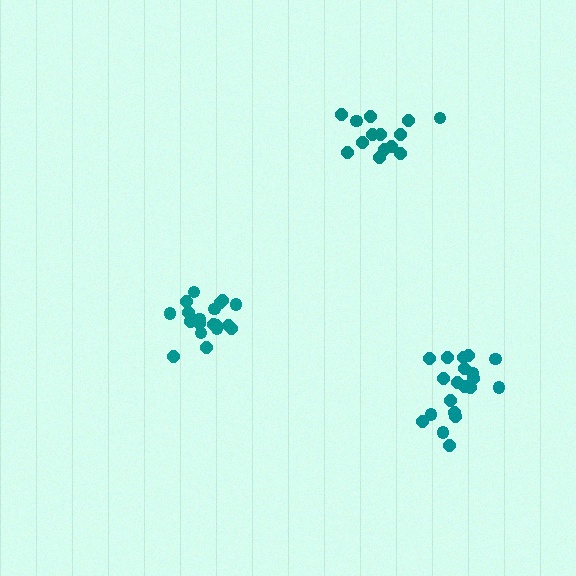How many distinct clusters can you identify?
There are 3 distinct clusters.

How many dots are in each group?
Group 1: 19 dots, Group 2: 20 dots, Group 3: 14 dots (53 total).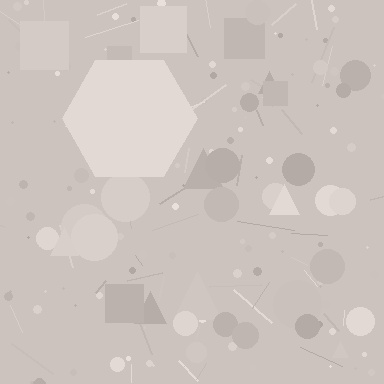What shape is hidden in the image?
A hexagon is hidden in the image.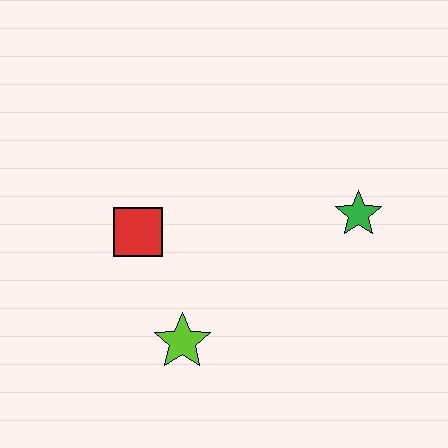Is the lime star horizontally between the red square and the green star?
Yes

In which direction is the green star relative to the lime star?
The green star is to the right of the lime star.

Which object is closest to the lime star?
The red square is closest to the lime star.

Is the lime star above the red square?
No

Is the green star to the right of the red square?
Yes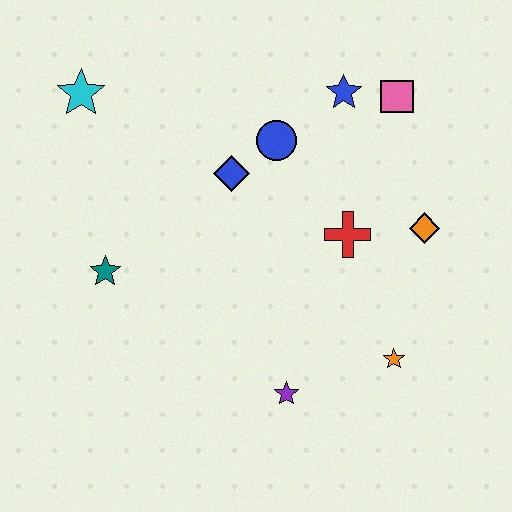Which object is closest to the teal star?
The blue diamond is closest to the teal star.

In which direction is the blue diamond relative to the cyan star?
The blue diamond is to the right of the cyan star.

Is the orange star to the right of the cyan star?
Yes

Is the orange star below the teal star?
Yes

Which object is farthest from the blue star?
The purple star is farthest from the blue star.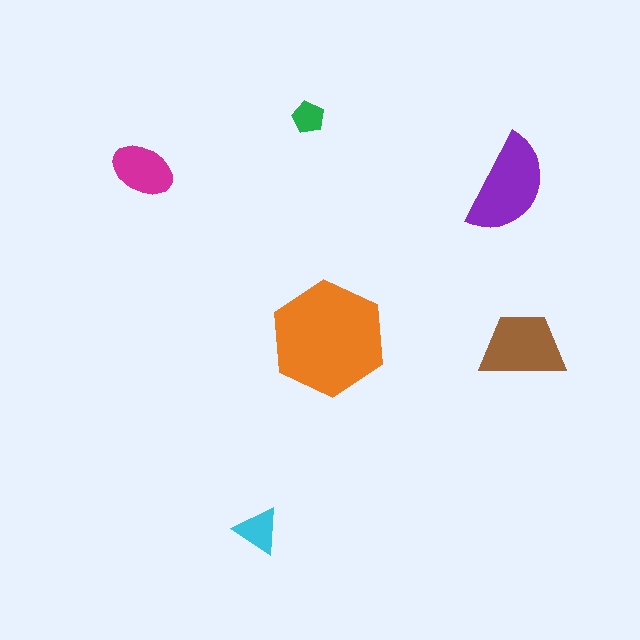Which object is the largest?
The orange hexagon.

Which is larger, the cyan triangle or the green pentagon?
The cyan triangle.